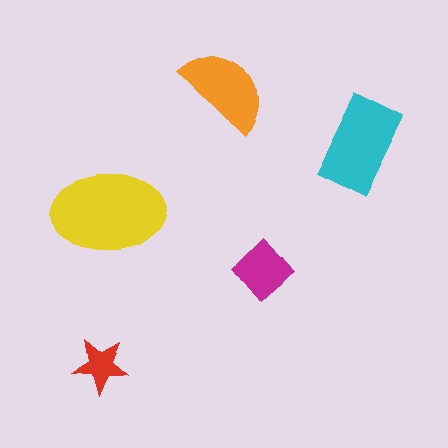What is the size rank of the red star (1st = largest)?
5th.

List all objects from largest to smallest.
The yellow ellipse, the cyan rectangle, the orange semicircle, the magenta diamond, the red star.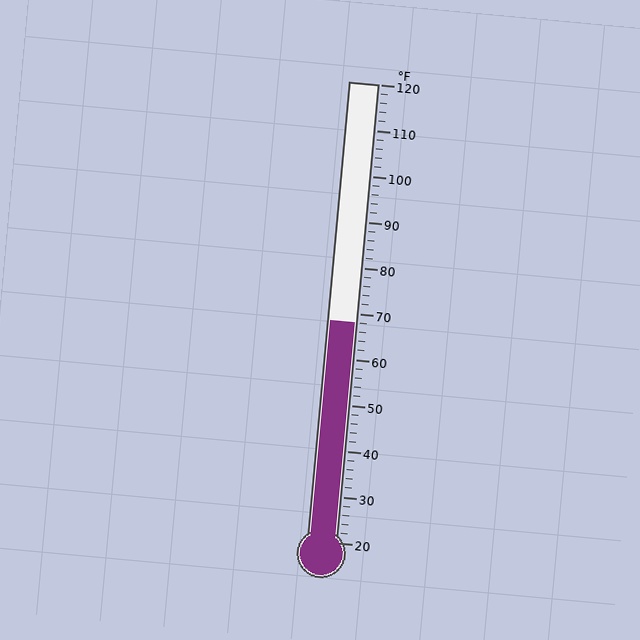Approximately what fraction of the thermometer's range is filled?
The thermometer is filled to approximately 50% of its range.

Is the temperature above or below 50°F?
The temperature is above 50°F.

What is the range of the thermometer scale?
The thermometer scale ranges from 20°F to 120°F.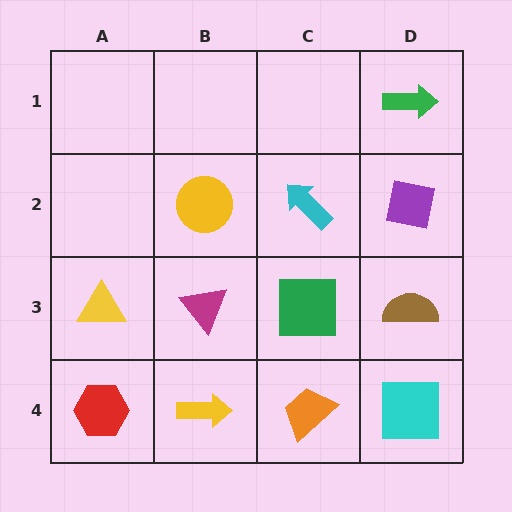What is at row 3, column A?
A yellow triangle.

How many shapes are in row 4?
4 shapes.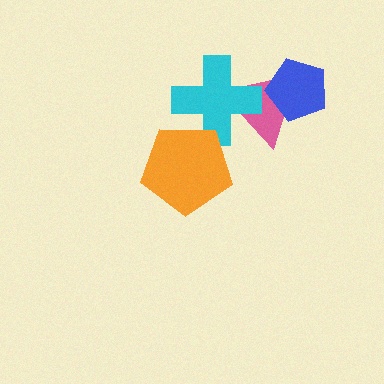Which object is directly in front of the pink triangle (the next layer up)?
The blue pentagon is directly in front of the pink triangle.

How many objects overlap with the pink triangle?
2 objects overlap with the pink triangle.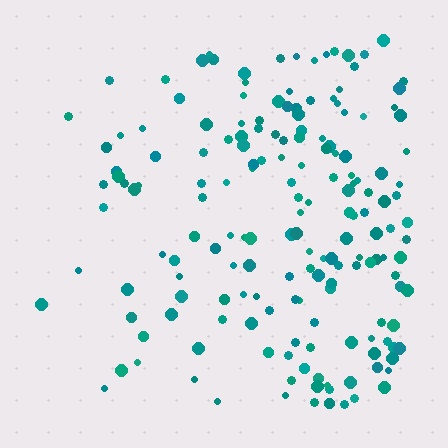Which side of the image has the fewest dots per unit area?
The left.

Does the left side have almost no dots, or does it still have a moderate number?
Still a moderate number, just noticeably fewer than the right.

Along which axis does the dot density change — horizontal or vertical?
Horizontal.